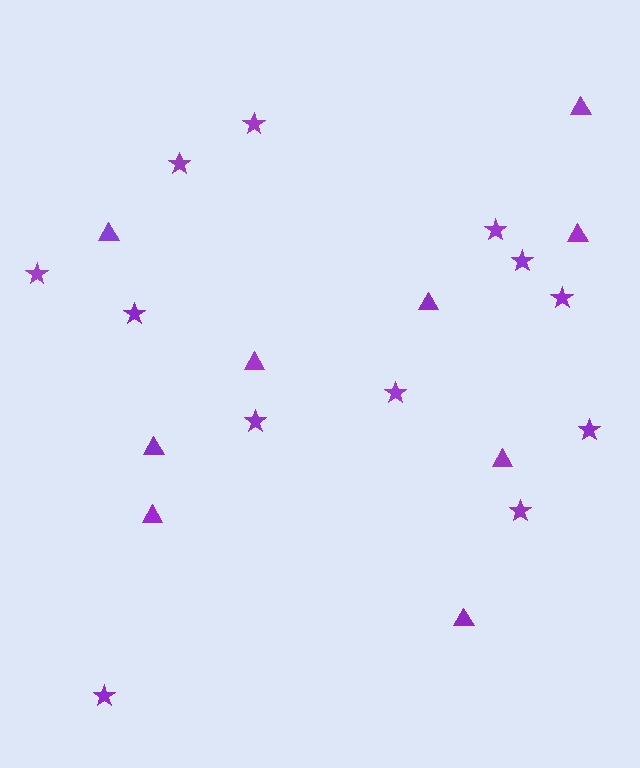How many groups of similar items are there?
There are 2 groups: one group of triangles (9) and one group of stars (12).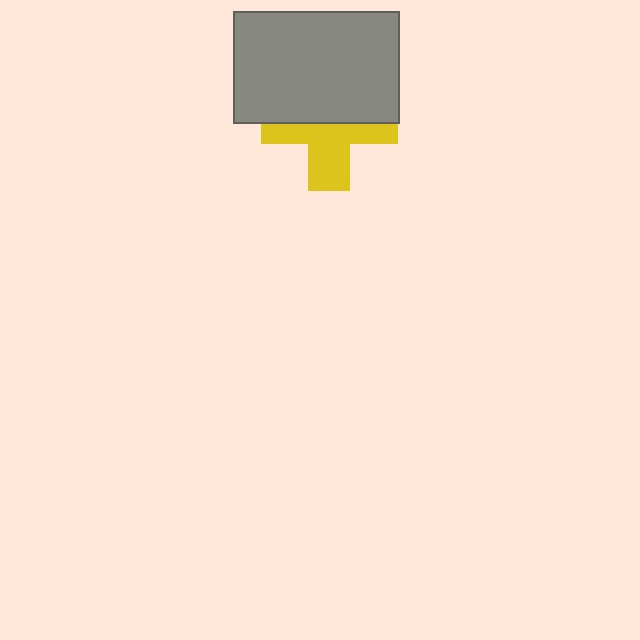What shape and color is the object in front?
The object in front is a gray rectangle.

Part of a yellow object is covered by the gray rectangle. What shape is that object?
It is a cross.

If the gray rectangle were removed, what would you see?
You would see the complete yellow cross.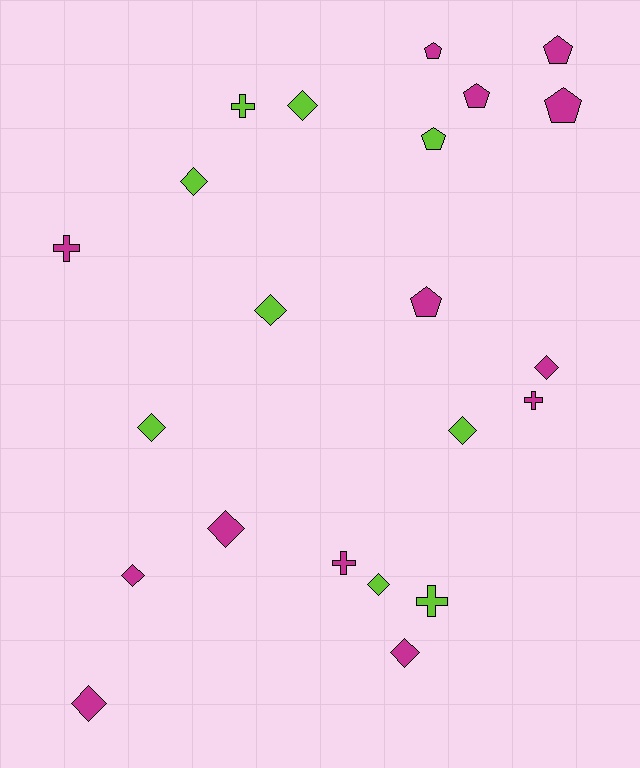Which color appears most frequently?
Magenta, with 13 objects.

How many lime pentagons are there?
There is 1 lime pentagon.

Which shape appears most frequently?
Diamond, with 11 objects.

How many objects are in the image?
There are 22 objects.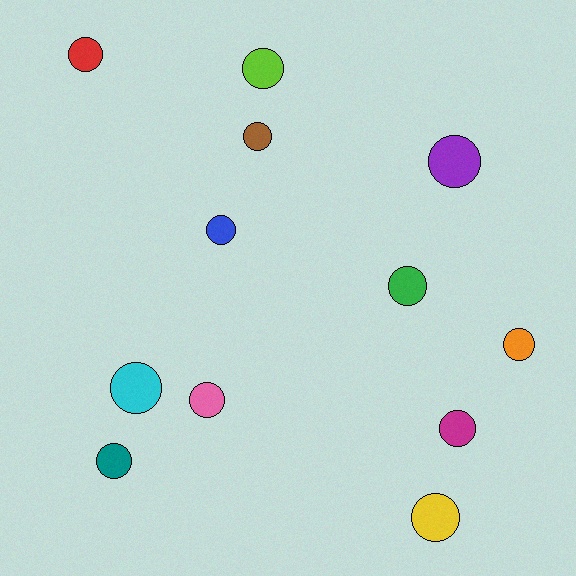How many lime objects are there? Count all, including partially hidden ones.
There is 1 lime object.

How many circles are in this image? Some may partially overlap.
There are 12 circles.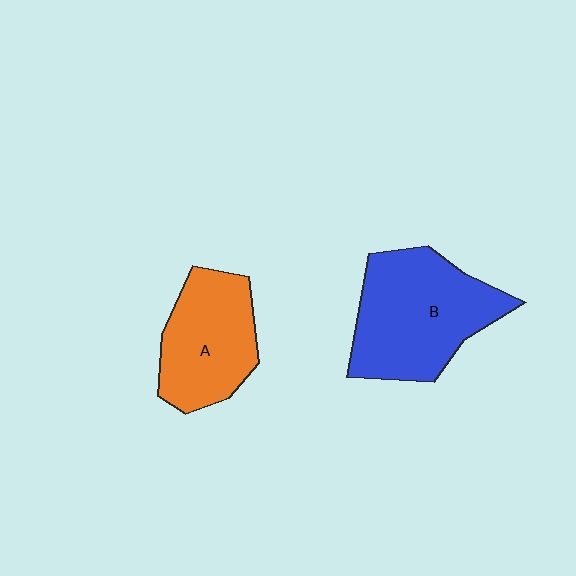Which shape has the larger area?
Shape B (blue).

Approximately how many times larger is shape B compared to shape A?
Approximately 1.3 times.